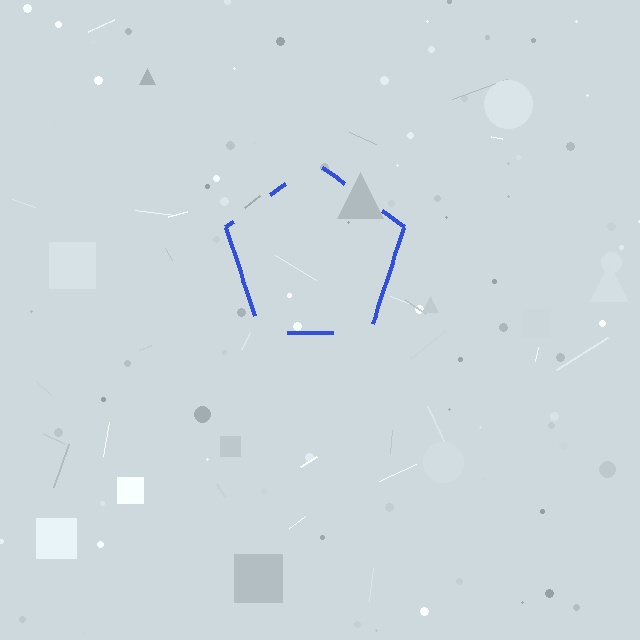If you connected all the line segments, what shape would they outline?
They would outline a pentagon.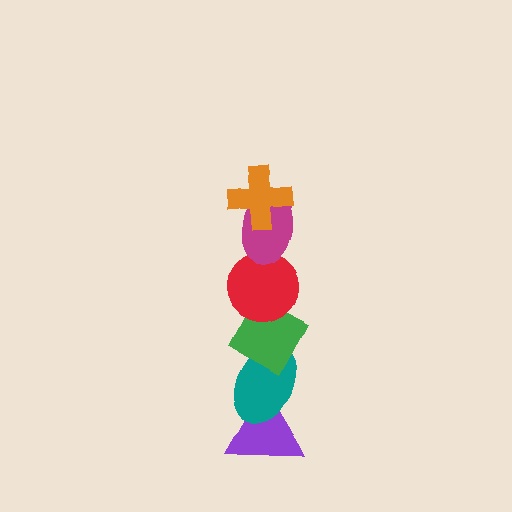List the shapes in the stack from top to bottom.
From top to bottom: the orange cross, the magenta ellipse, the red circle, the green diamond, the teal ellipse, the purple triangle.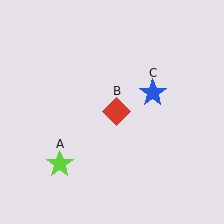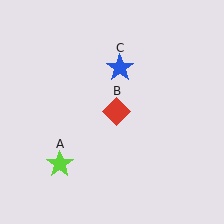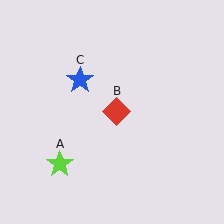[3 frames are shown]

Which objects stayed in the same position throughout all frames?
Lime star (object A) and red diamond (object B) remained stationary.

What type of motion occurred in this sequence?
The blue star (object C) rotated counterclockwise around the center of the scene.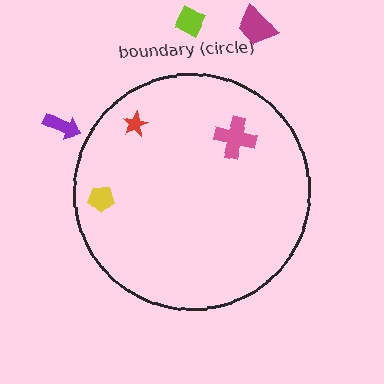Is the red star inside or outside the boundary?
Inside.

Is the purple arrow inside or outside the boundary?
Outside.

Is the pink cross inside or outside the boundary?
Inside.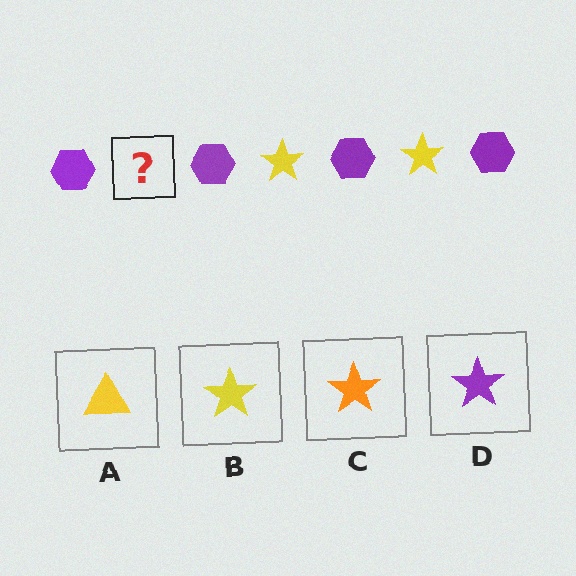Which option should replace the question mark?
Option B.